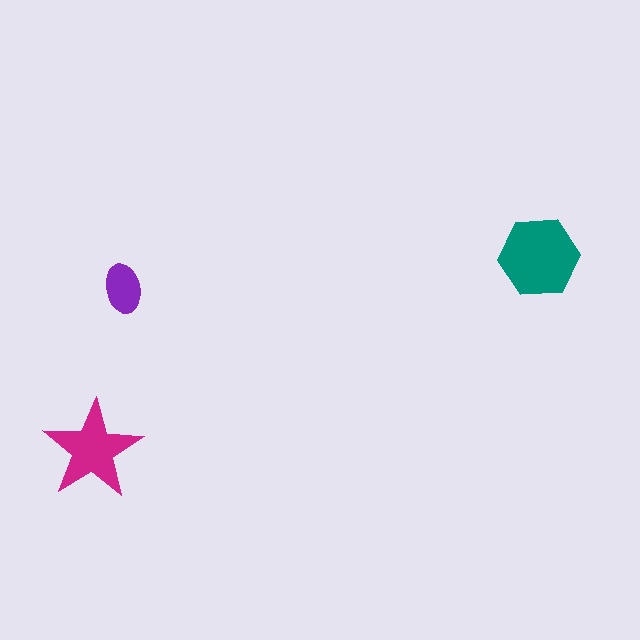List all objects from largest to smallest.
The teal hexagon, the magenta star, the purple ellipse.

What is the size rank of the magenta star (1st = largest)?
2nd.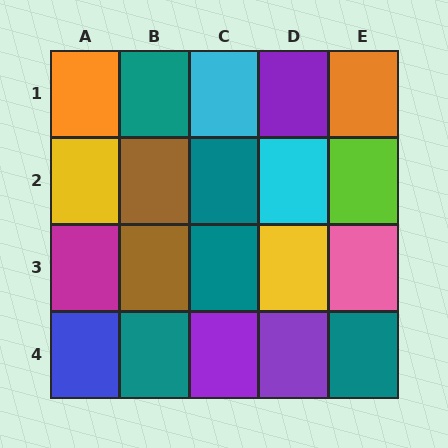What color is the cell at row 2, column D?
Cyan.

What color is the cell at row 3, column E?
Pink.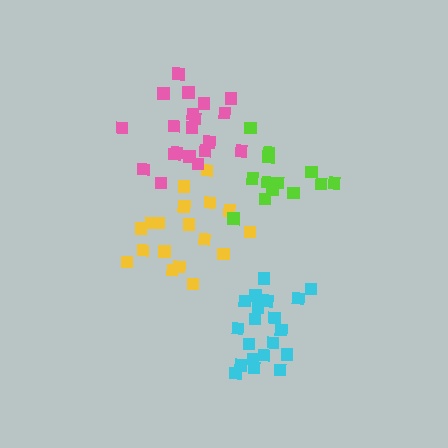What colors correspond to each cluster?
The clusters are colored: yellow, lime, cyan, pink.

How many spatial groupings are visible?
There are 4 spatial groupings.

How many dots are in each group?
Group 1: 18 dots, Group 2: 14 dots, Group 3: 20 dots, Group 4: 20 dots (72 total).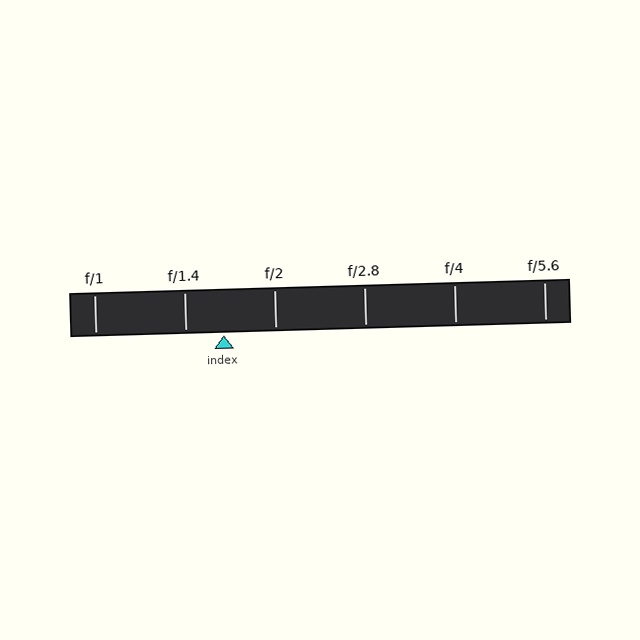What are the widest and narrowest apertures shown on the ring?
The widest aperture shown is f/1 and the narrowest is f/5.6.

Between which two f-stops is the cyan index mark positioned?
The index mark is between f/1.4 and f/2.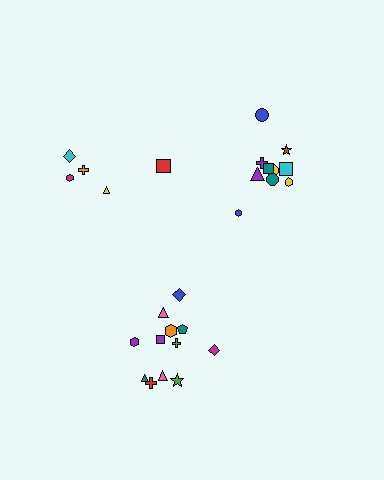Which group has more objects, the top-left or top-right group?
The top-right group.